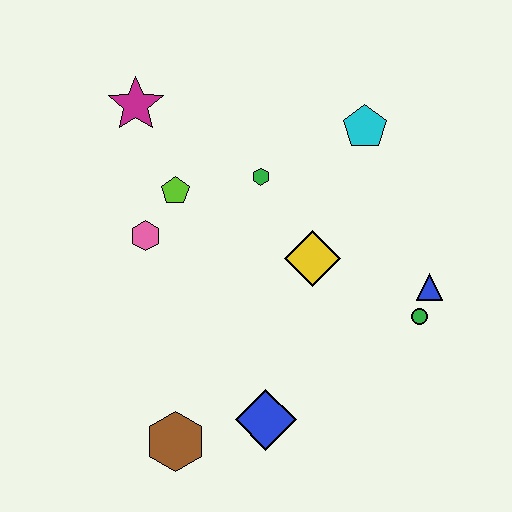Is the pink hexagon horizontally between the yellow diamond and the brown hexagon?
No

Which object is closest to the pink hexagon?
The lime pentagon is closest to the pink hexagon.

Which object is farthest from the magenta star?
The green circle is farthest from the magenta star.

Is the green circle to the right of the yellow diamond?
Yes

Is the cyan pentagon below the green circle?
No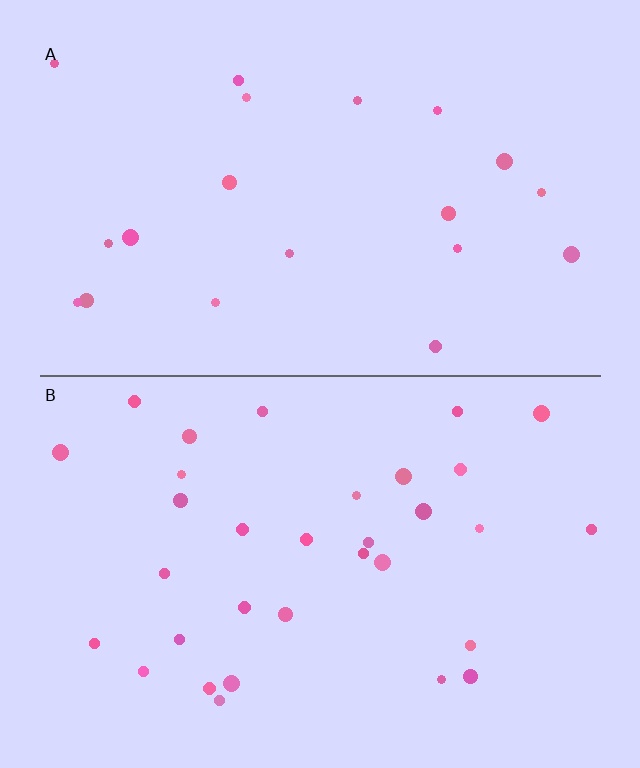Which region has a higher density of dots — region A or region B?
B (the bottom).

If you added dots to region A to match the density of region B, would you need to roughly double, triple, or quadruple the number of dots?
Approximately double.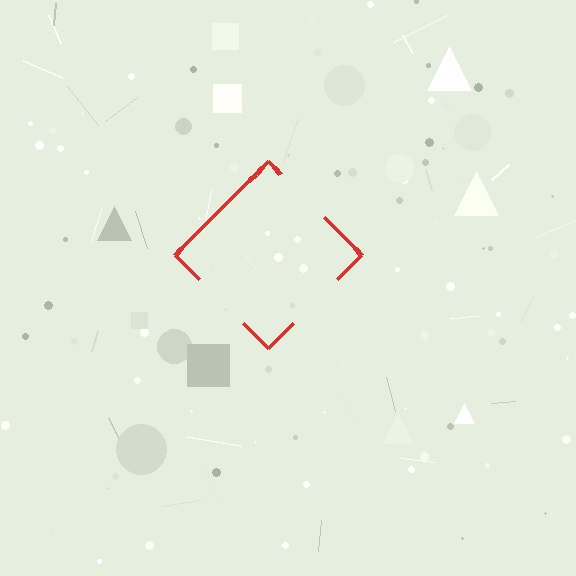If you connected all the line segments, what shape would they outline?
They would outline a diamond.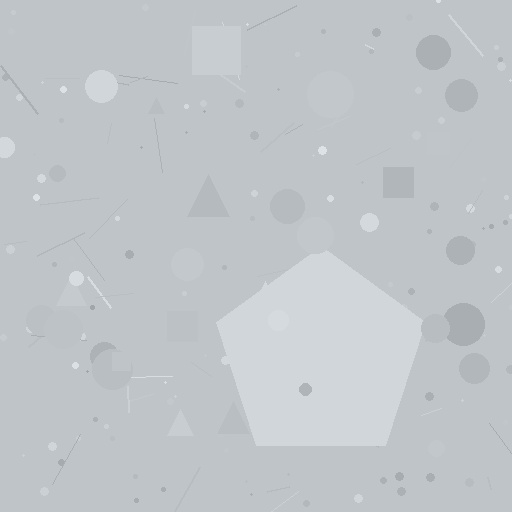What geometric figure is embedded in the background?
A pentagon is embedded in the background.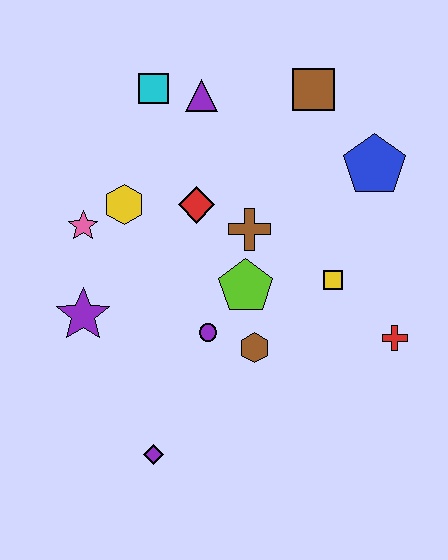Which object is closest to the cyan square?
The purple triangle is closest to the cyan square.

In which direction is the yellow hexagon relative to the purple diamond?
The yellow hexagon is above the purple diamond.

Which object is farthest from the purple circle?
The brown square is farthest from the purple circle.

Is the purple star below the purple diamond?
No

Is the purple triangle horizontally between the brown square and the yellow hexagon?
Yes